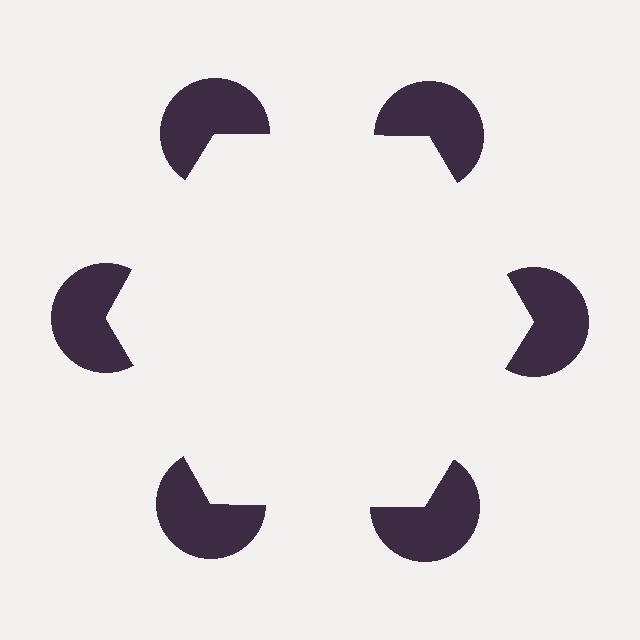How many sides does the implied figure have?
6 sides.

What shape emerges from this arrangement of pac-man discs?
An illusory hexagon — its edges are inferred from the aligned wedge cuts in the pac-man discs, not physically drawn.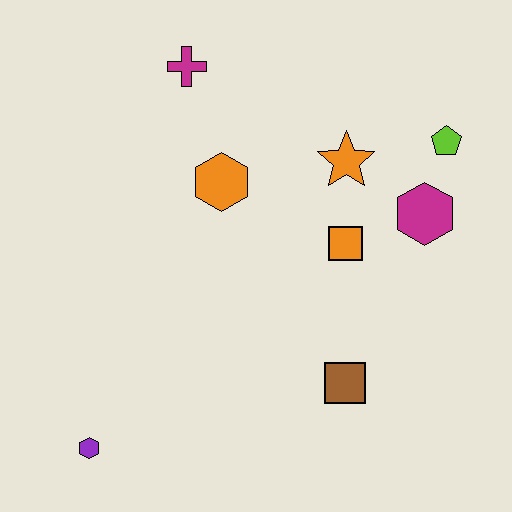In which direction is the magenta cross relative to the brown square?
The magenta cross is above the brown square.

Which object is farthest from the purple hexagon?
The lime pentagon is farthest from the purple hexagon.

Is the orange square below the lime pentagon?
Yes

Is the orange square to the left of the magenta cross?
No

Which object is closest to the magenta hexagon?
The lime pentagon is closest to the magenta hexagon.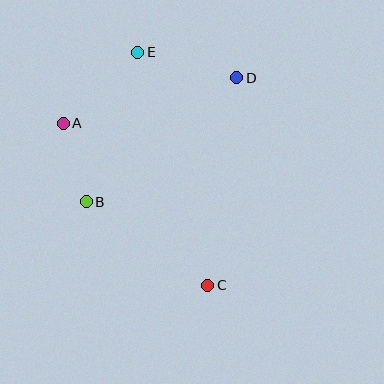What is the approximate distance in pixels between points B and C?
The distance between B and C is approximately 147 pixels.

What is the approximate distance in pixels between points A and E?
The distance between A and E is approximately 103 pixels.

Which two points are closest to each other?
Points A and B are closest to each other.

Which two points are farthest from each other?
Points C and E are farthest from each other.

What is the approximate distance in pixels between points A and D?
The distance between A and D is approximately 179 pixels.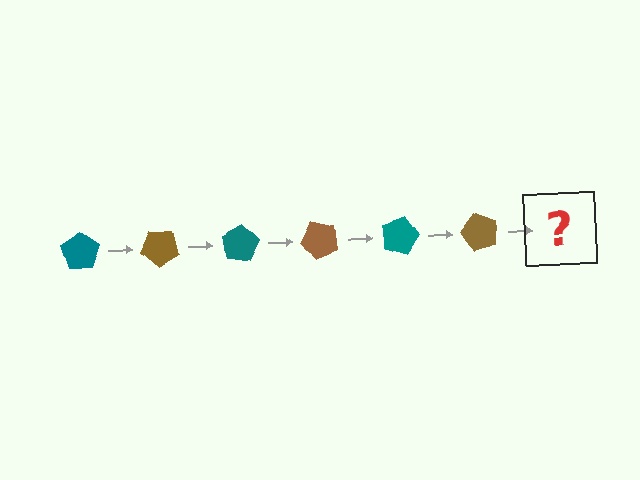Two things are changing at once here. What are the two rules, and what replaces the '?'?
The two rules are that it rotates 40 degrees each step and the color cycles through teal and brown. The '?' should be a teal pentagon, rotated 240 degrees from the start.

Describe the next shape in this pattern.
It should be a teal pentagon, rotated 240 degrees from the start.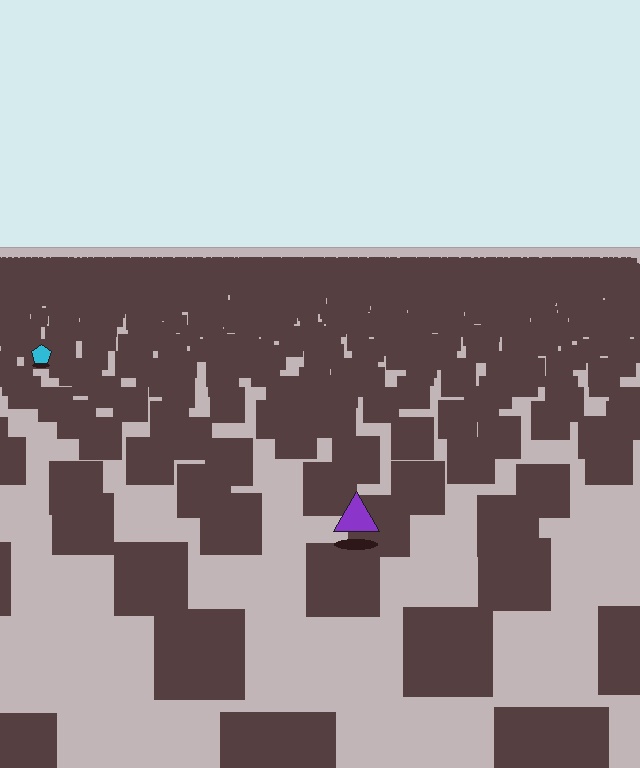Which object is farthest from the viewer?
The cyan pentagon is farthest from the viewer. It appears smaller and the ground texture around it is denser.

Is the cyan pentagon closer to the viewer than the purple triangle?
No. The purple triangle is closer — you can tell from the texture gradient: the ground texture is coarser near it.